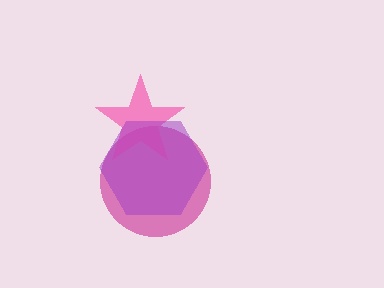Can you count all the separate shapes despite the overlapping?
Yes, there are 3 separate shapes.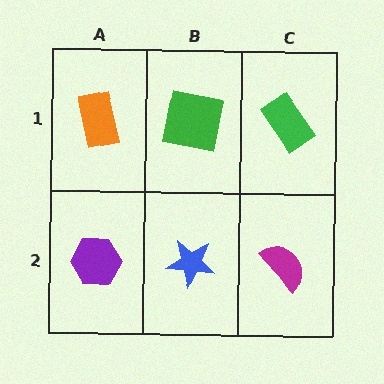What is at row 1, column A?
An orange rectangle.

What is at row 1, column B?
A green square.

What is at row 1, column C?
A green rectangle.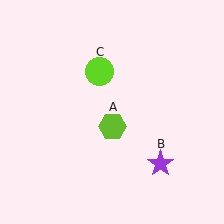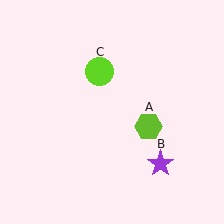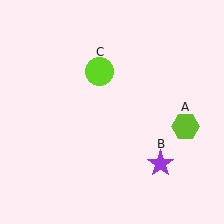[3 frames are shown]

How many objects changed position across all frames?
1 object changed position: lime hexagon (object A).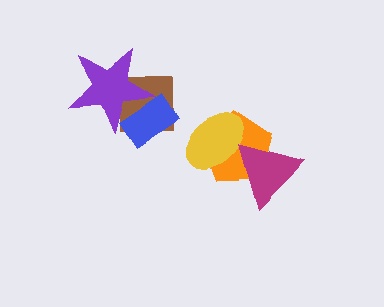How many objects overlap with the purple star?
2 objects overlap with the purple star.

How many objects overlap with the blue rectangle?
2 objects overlap with the blue rectangle.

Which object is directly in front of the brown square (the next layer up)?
The blue rectangle is directly in front of the brown square.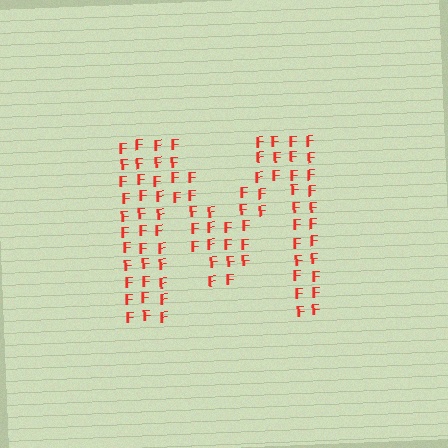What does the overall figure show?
The overall figure shows the letter M.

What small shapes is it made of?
It is made of small letter F's.